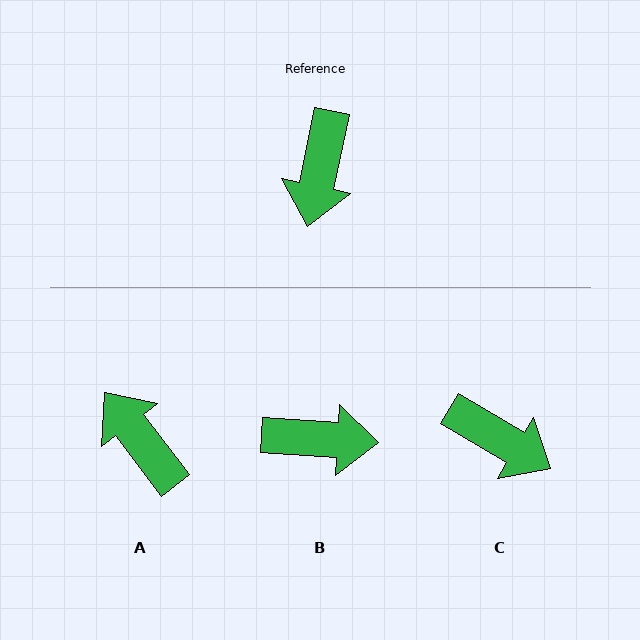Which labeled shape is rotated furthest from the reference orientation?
A, about 131 degrees away.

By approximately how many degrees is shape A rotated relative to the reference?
Approximately 131 degrees clockwise.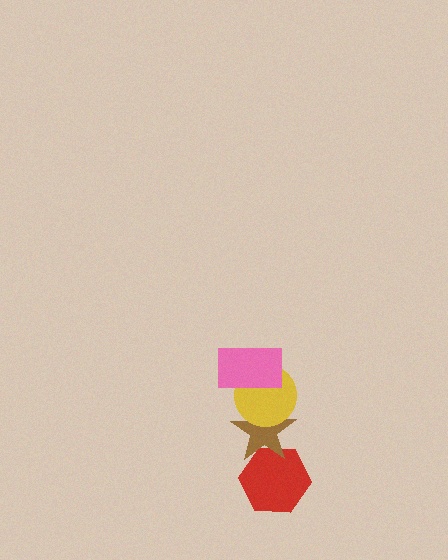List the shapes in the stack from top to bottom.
From top to bottom: the pink rectangle, the yellow circle, the brown star, the red hexagon.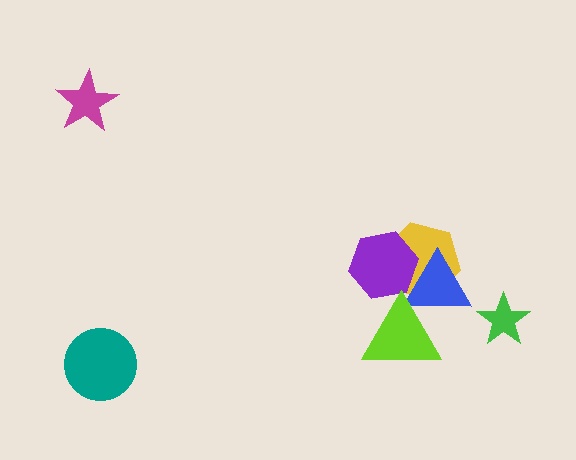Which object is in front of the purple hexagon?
The lime triangle is in front of the purple hexagon.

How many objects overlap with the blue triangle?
3 objects overlap with the blue triangle.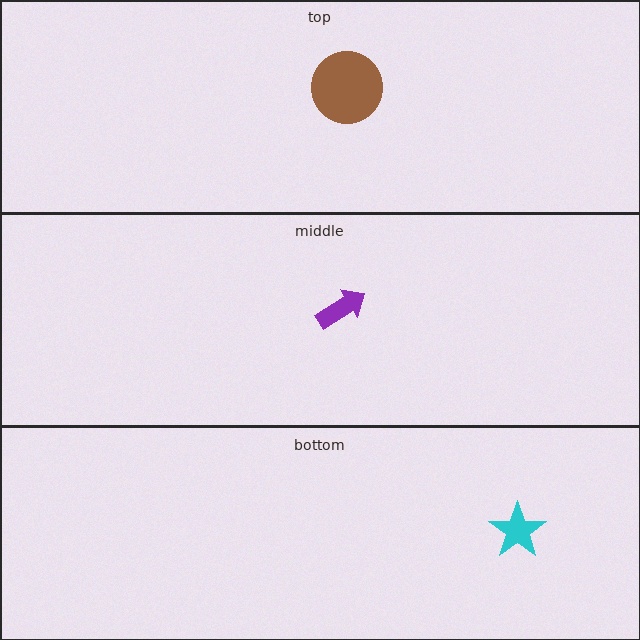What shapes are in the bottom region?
The cyan star.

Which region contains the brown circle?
The top region.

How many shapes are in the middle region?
1.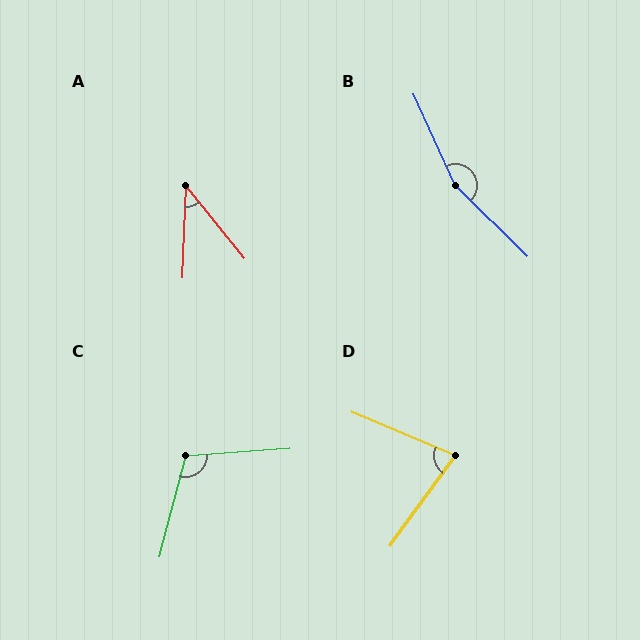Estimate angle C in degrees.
Approximately 109 degrees.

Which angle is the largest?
B, at approximately 159 degrees.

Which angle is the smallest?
A, at approximately 41 degrees.